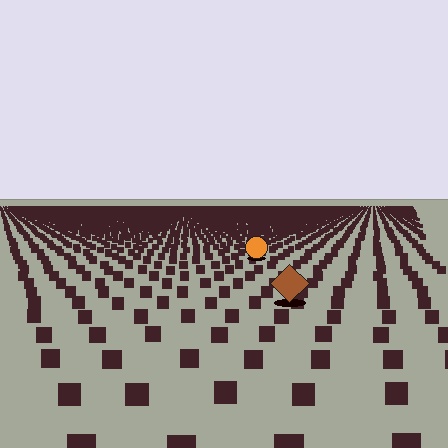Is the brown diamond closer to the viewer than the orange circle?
Yes. The brown diamond is closer — you can tell from the texture gradient: the ground texture is coarser near it.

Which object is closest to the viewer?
The brown diamond is closest. The texture marks near it are larger and more spread out.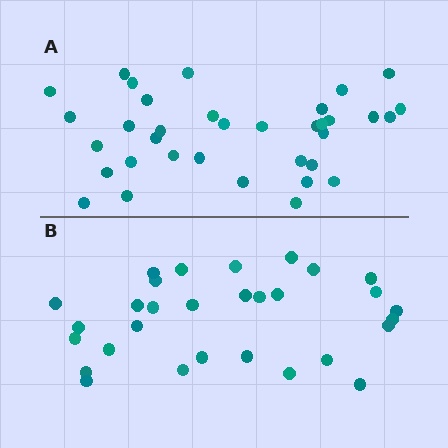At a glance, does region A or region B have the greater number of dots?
Region A (the top region) has more dots.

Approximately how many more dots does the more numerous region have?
Region A has about 5 more dots than region B.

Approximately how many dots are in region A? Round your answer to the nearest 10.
About 40 dots. (The exact count is 35, which rounds to 40.)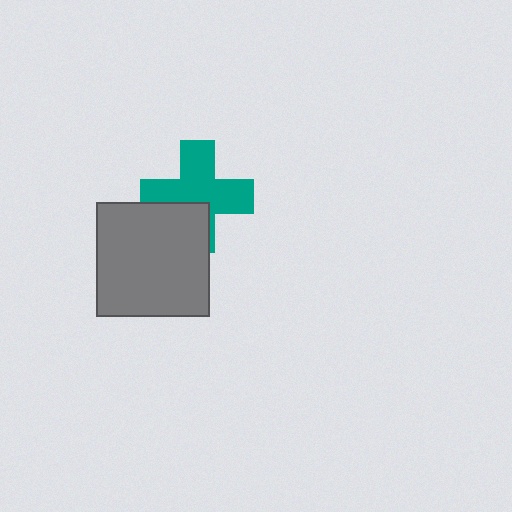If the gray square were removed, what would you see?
You would see the complete teal cross.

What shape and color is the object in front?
The object in front is a gray square.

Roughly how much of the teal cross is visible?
Most of it is visible (roughly 70%).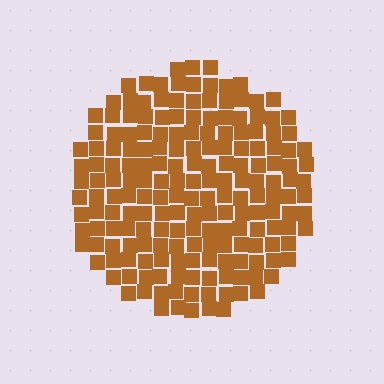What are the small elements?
The small elements are squares.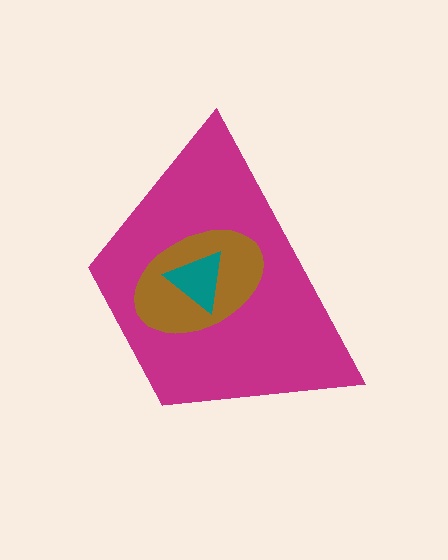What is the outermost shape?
The magenta trapezoid.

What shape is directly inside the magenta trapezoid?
The brown ellipse.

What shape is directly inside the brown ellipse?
The teal triangle.